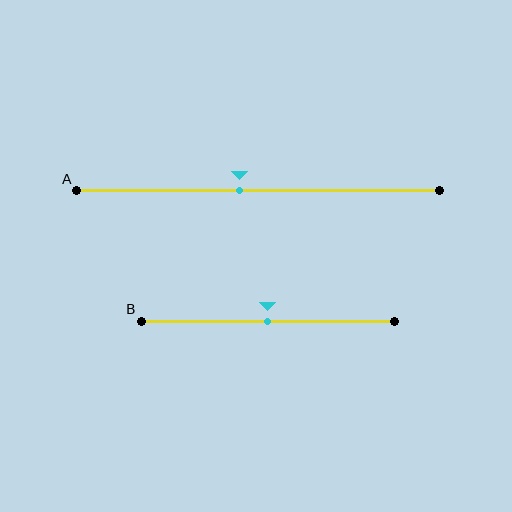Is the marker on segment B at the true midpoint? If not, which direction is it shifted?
Yes, the marker on segment B is at the true midpoint.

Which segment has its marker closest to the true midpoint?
Segment B has its marker closest to the true midpoint.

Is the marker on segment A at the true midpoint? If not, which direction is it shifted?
No, the marker on segment A is shifted to the left by about 5% of the segment length.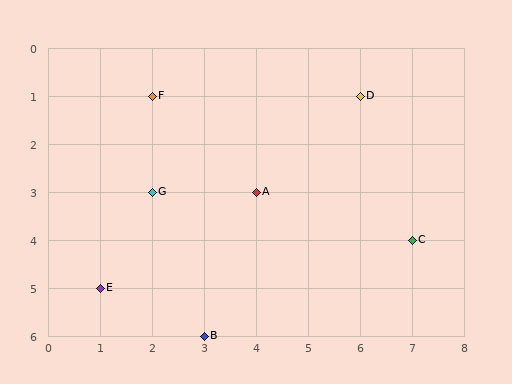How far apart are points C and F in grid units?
Points C and F are 5 columns and 3 rows apart (about 5.8 grid units diagonally).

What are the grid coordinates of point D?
Point D is at grid coordinates (6, 1).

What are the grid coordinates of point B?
Point B is at grid coordinates (3, 6).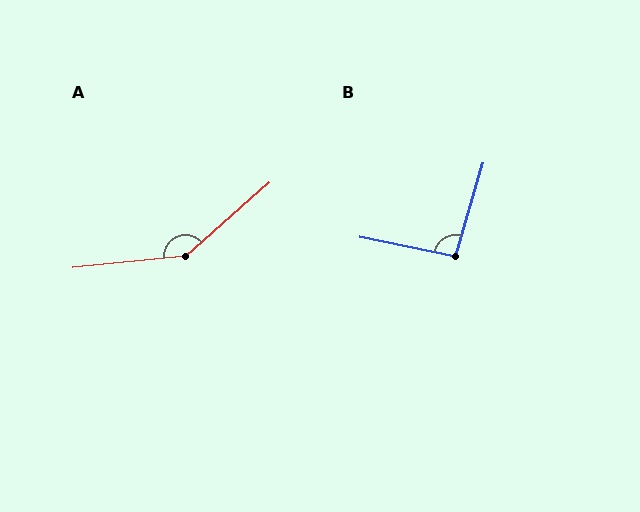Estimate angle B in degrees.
Approximately 94 degrees.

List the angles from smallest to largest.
B (94°), A (144°).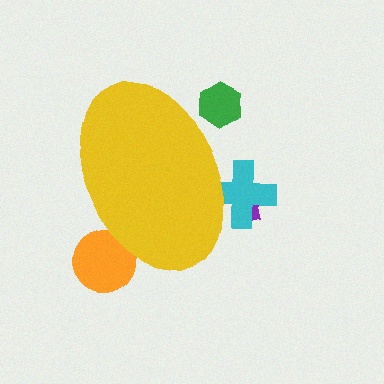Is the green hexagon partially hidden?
Yes, the green hexagon is partially hidden behind the yellow ellipse.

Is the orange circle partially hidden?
Yes, the orange circle is partially hidden behind the yellow ellipse.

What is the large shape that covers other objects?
A yellow ellipse.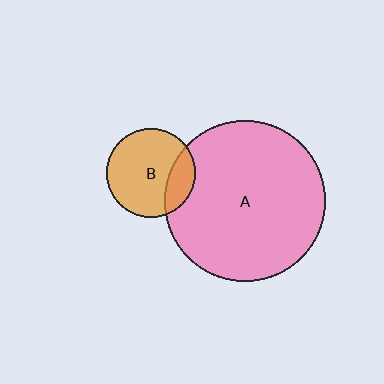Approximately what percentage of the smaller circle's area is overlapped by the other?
Approximately 20%.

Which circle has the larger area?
Circle A (pink).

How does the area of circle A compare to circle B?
Approximately 3.2 times.